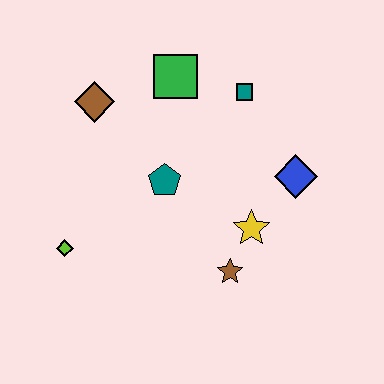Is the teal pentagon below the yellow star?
No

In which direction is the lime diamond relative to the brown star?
The lime diamond is to the left of the brown star.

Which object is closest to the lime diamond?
The teal pentagon is closest to the lime diamond.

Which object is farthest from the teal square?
The lime diamond is farthest from the teal square.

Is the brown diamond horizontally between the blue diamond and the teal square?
No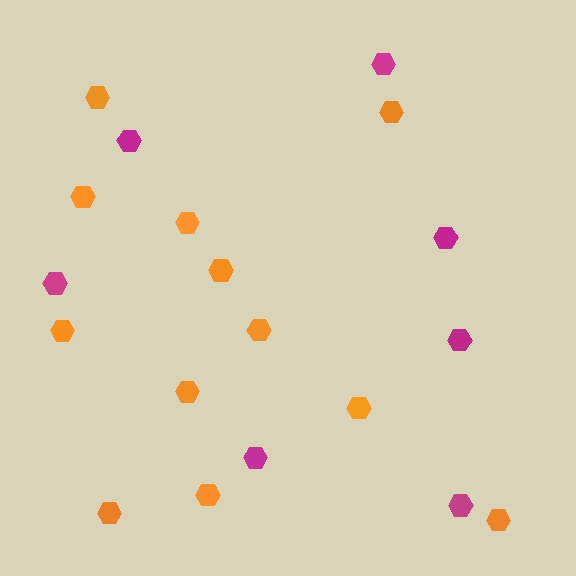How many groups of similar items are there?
There are 2 groups: one group of orange hexagons (12) and one group of magenta hexagons (7).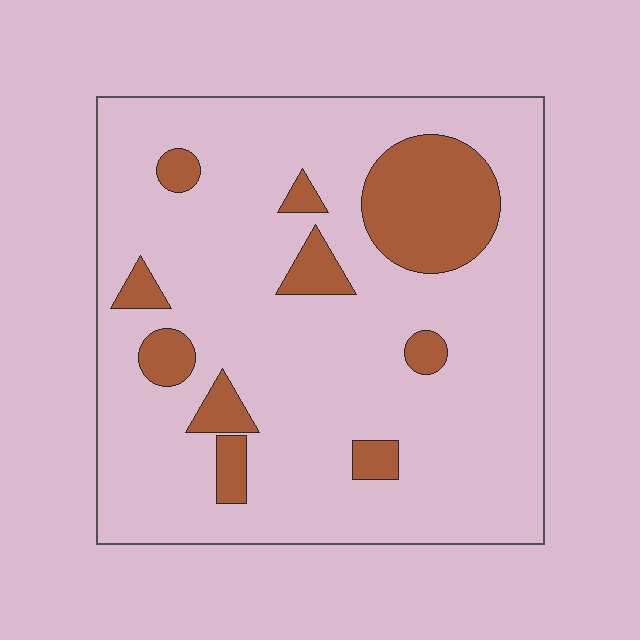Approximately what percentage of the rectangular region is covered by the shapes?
Approximately 15%.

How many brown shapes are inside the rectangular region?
10.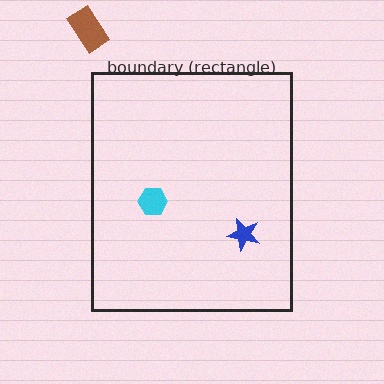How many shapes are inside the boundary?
2 inside, 1 outside.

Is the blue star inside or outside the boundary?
Inside.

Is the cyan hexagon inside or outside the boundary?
Inside.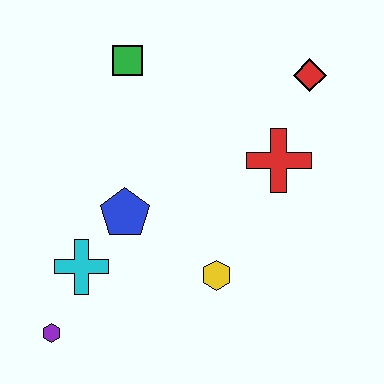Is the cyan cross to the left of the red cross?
Yes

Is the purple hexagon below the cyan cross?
Yes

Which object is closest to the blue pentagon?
The cyan cross is closest to the blue pentagon.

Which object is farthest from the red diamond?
The purple hexagon is farthest from the red diamond.